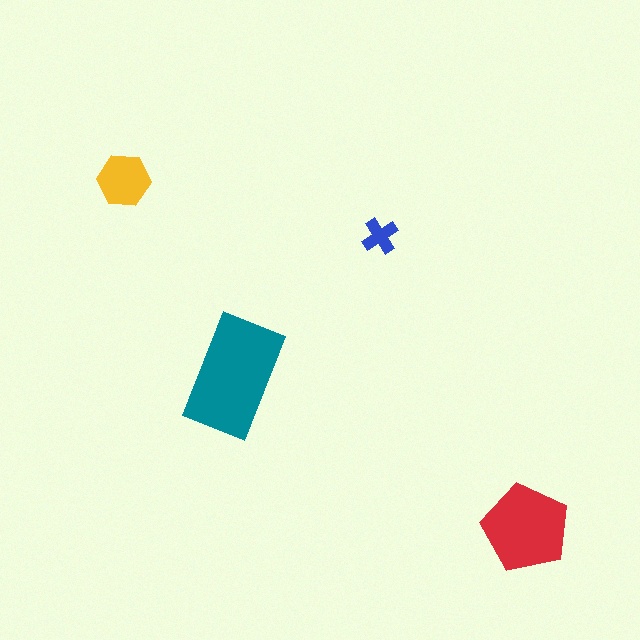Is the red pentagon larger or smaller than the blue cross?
Larger.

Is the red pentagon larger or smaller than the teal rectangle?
Smaller.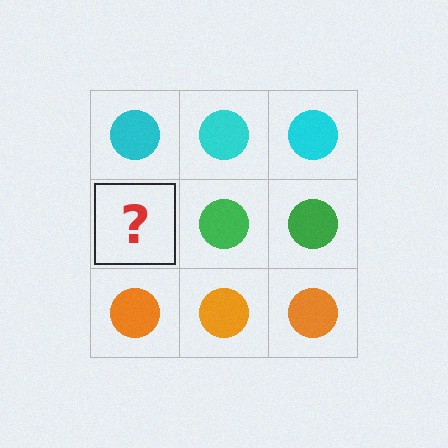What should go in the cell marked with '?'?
The missing cell should contain a green circle.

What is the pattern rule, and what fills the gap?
The rule is that each row has a consistent color. The gap should be filled with a green circle.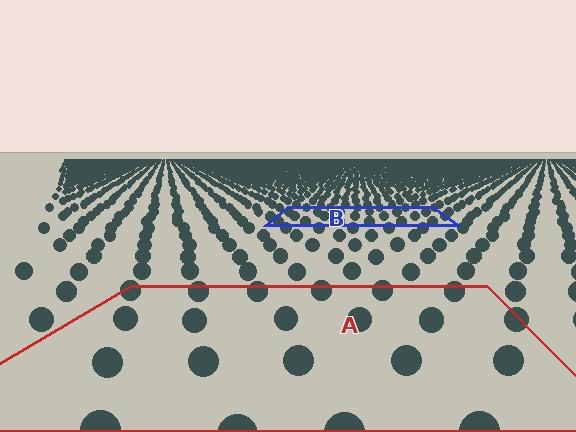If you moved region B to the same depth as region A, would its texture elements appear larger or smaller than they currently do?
They would appear larger. At a closer depth, the same texture elements are projected at a bigger on-screen size.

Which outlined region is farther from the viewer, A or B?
Region B is farther from the viewer — the texture elements inside it appear smaller and more densely packed.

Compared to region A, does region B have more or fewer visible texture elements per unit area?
Region B has more texture elements per unit area — they are packed more densely because it is farther away.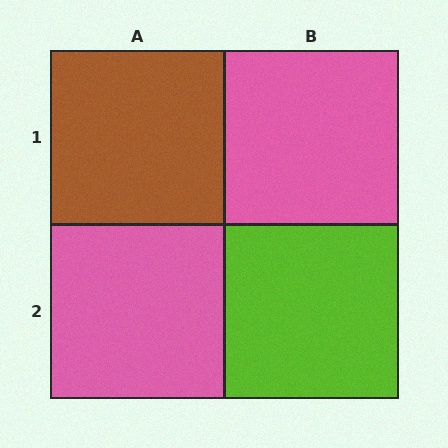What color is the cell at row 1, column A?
Brown.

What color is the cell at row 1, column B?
Pink.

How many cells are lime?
1 cell is lime.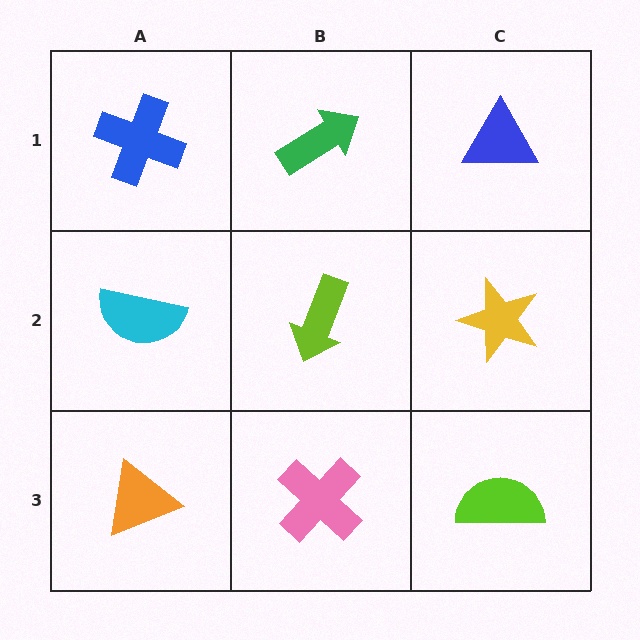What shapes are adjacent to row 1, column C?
A yellow star (row 2, column C), a green arrow (row 1, column B).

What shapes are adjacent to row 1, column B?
A lime arrow (row 2, column B), a blue cross (row 1, column A), a blue triangle (row 1, column C).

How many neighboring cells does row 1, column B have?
3.